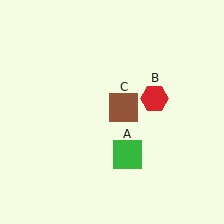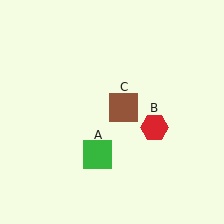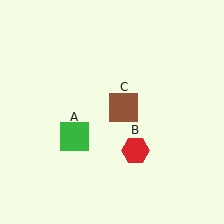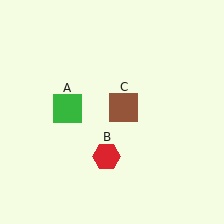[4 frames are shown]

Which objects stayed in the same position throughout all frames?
Brown square (object C) remained stationary.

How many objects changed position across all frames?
2 objects changed position: green square (object A), red hexagon (object B).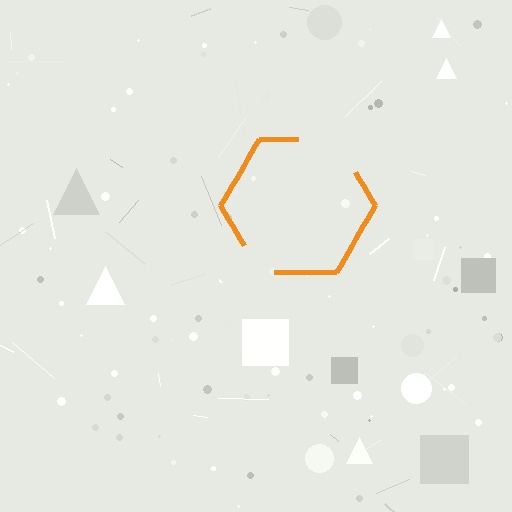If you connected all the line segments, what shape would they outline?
They would outline a hexagon.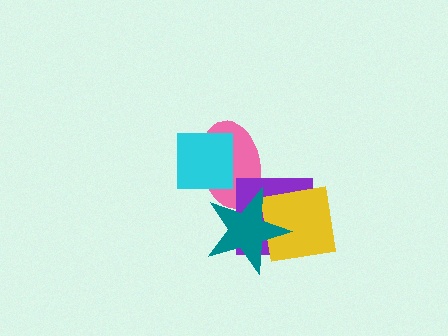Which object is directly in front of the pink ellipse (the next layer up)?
The cyan square is directly in front of the pink ellipse.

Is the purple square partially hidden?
Yes, it is partially covered by another shape.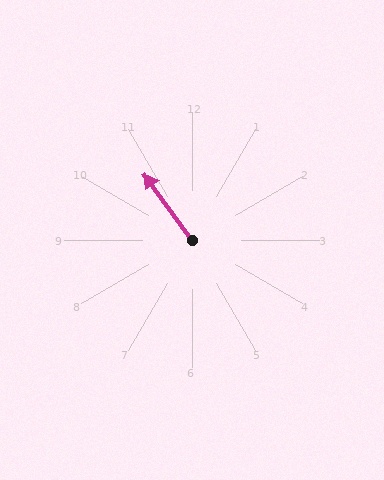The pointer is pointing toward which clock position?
Roughly 11 o'clock.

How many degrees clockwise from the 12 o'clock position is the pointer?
Approximately 324 degrees.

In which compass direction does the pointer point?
Northwest.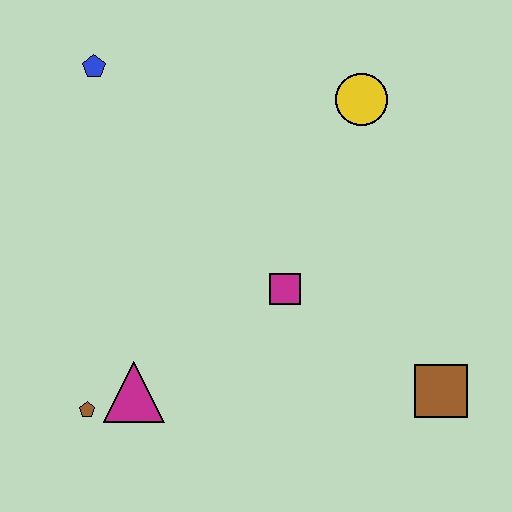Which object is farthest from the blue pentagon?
The brown square is farthest from the blue pentagon.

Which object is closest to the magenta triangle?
The brown pentagon is closest to the magenta triangle.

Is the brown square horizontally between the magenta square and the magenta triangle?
No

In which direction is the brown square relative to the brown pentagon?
The brown square is to the right of the brown pentagon.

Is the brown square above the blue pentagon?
No